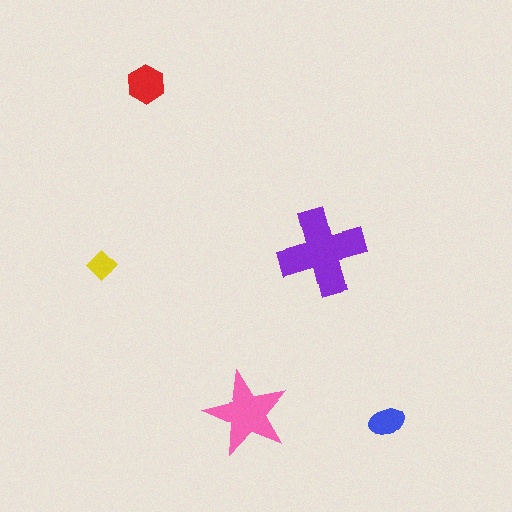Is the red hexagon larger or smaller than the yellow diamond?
Larger.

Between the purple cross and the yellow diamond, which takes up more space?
The purple cross.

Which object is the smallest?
The yellow diamond.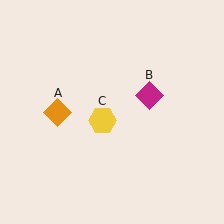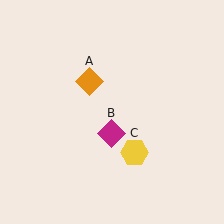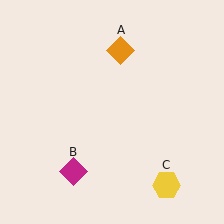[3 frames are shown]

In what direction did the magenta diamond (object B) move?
The magenta diamond (object B) moved down and to the left.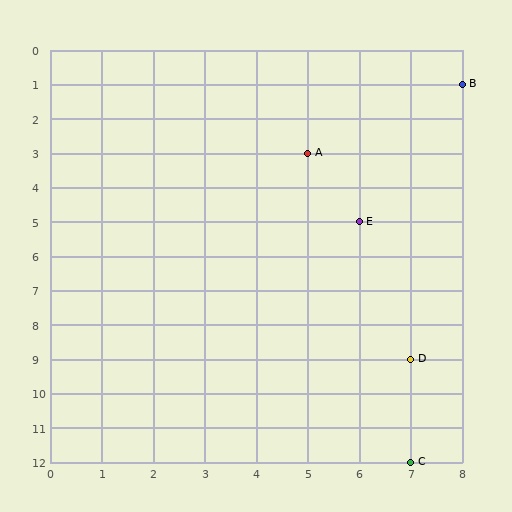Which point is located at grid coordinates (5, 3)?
Point A is at (5, 3).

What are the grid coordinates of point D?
Point D is at grid coordinates (7, 9).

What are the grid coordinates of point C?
Point C is at grid coordinates (7, 12).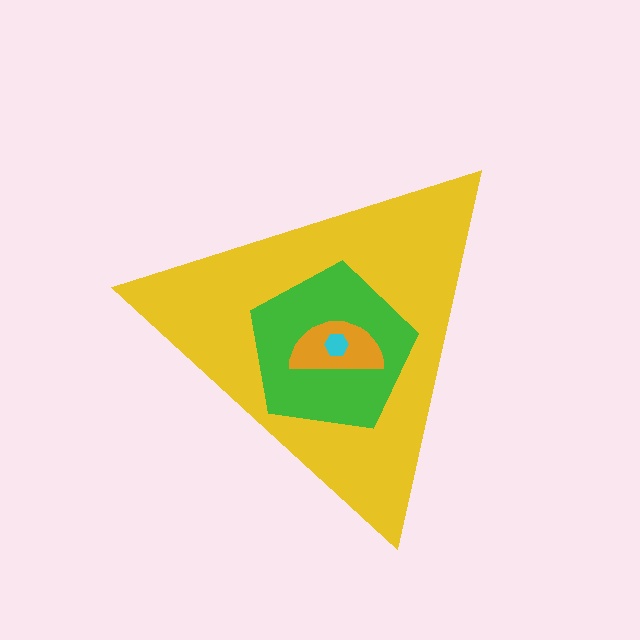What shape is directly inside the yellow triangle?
The green pentagon.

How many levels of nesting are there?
4.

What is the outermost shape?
The yellow triangle.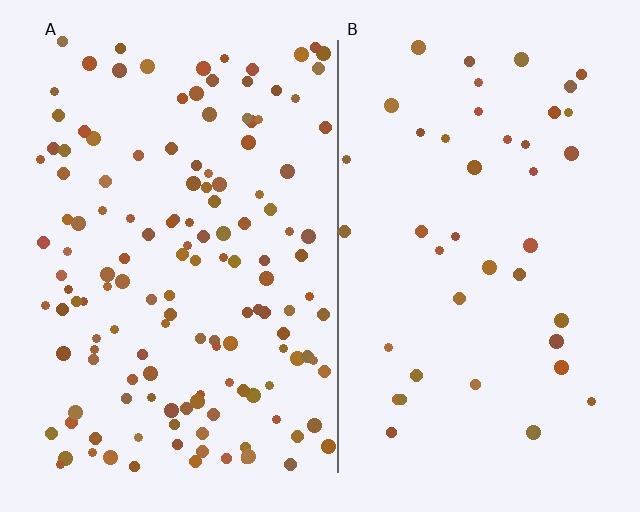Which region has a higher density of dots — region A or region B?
A (the left).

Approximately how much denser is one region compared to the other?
Approximately 3.4× — region A over region B.